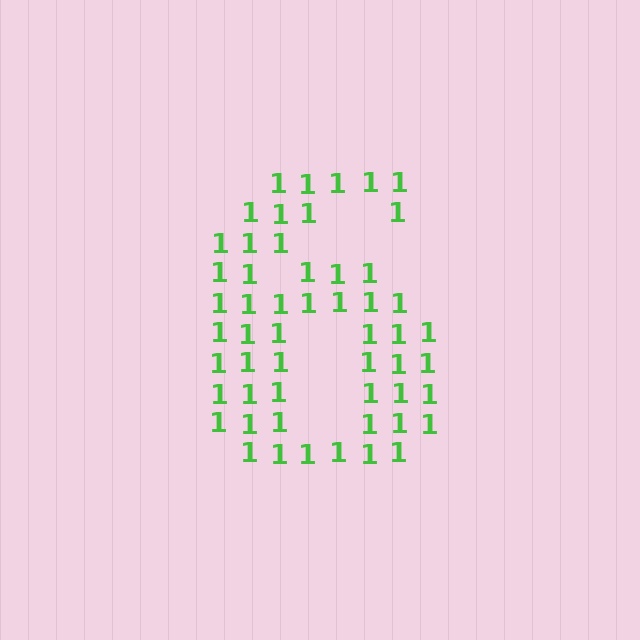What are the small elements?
The small elements are digit 1's.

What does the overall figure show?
The overall figure shows the digit 6.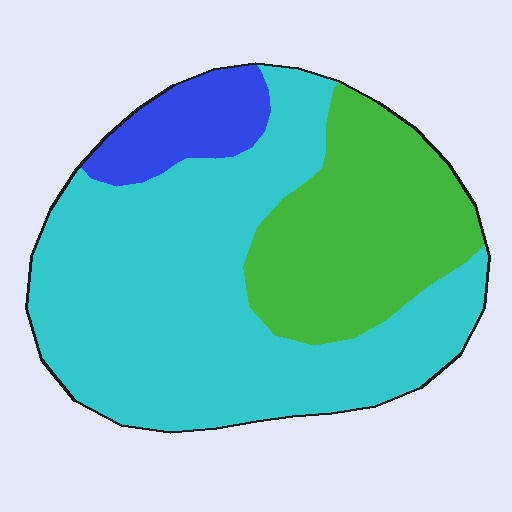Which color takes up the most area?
Cyan, at roughly 60%.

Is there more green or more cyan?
Cyan.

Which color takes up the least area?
Blue, at roughly 10%.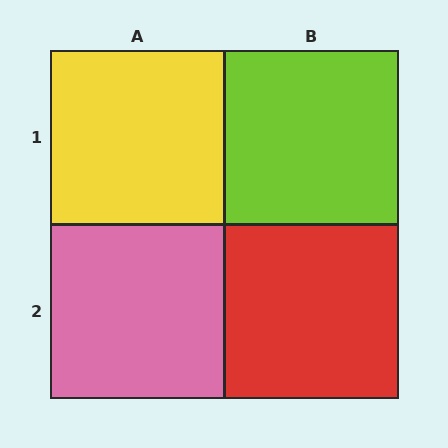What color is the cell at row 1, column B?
Lime.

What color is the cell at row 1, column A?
Yellow.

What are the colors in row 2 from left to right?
Pink, red.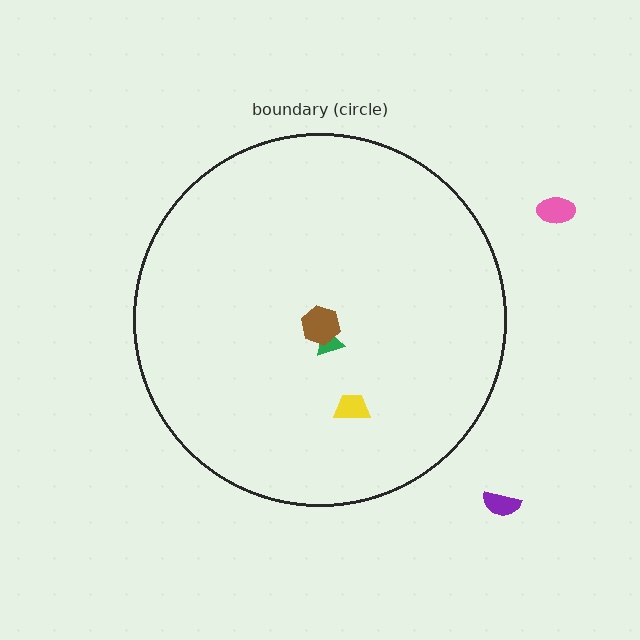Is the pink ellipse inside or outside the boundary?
Outside.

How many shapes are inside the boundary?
3 inside, 2 outside.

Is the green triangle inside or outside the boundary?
Inside.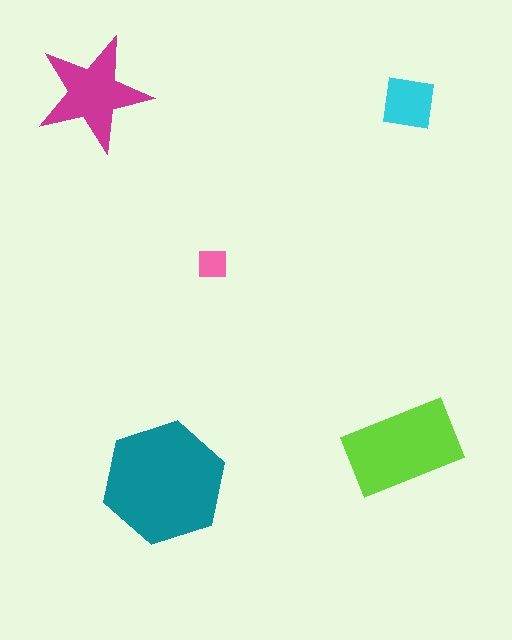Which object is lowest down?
The teal hexagon is bottommost.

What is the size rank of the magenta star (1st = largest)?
3rd.